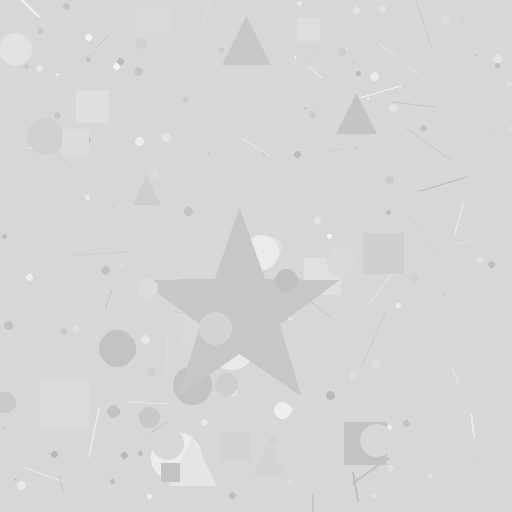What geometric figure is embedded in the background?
A star is embedded in the background.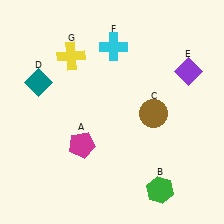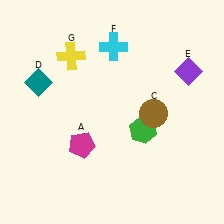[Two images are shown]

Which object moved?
The green hexagon (B) moved up.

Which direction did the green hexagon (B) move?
The green hexagon (B) moved up.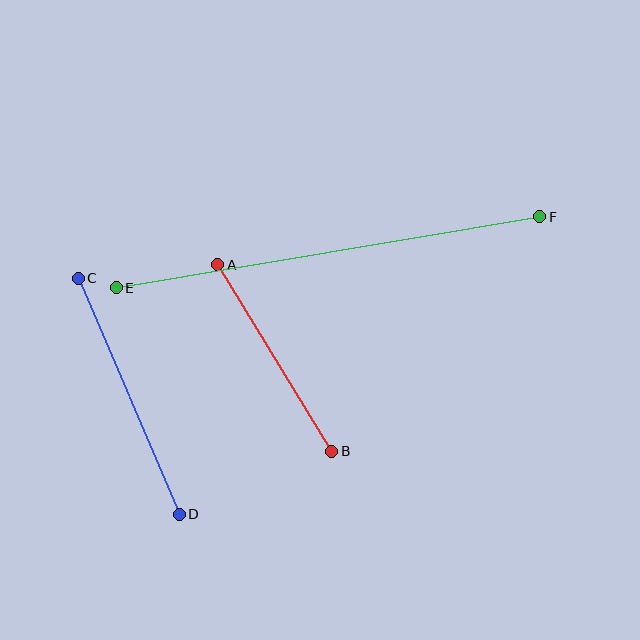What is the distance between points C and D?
The distance is approximately 256 pixels.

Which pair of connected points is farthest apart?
Points E and F are farthest apart.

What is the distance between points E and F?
The distance is approximately 429 pixels.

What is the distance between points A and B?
The distance is approximately 219 pixels.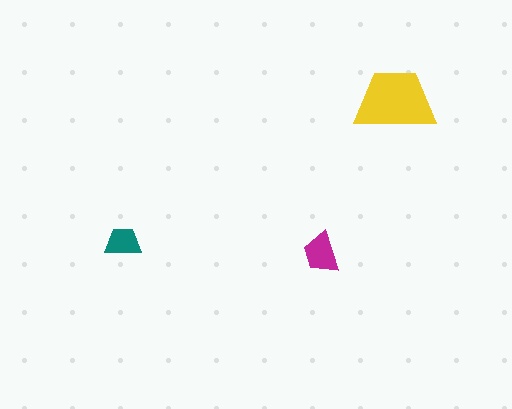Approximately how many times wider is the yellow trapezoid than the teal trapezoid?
About 2 times wider.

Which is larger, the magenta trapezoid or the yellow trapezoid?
The yellow one.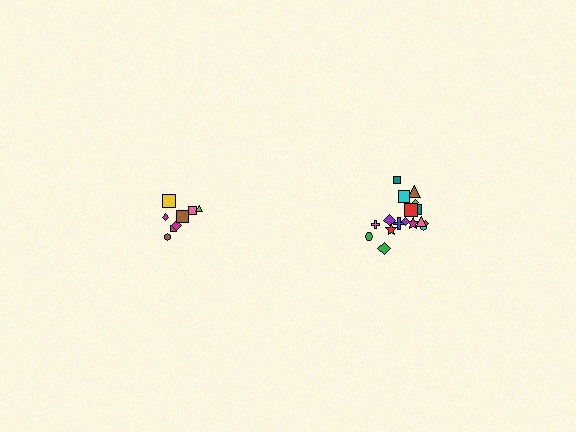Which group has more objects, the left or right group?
The right group.